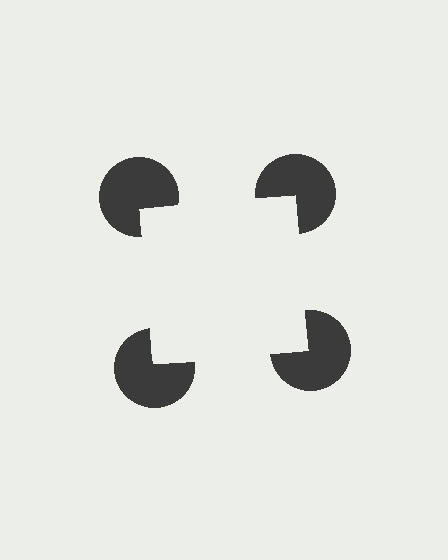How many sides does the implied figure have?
4 sides.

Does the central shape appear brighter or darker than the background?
It typically appears slightly brighter than the background, even though no actual brightness change is drawn.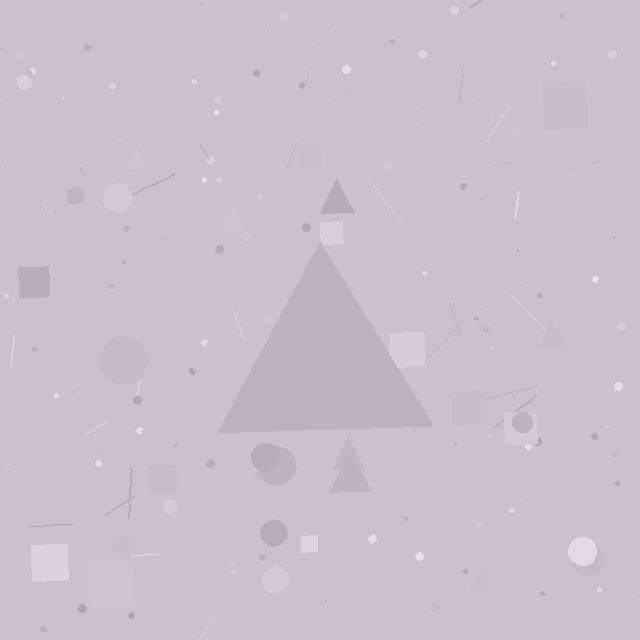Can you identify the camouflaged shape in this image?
The camouflaged shape is a triangle.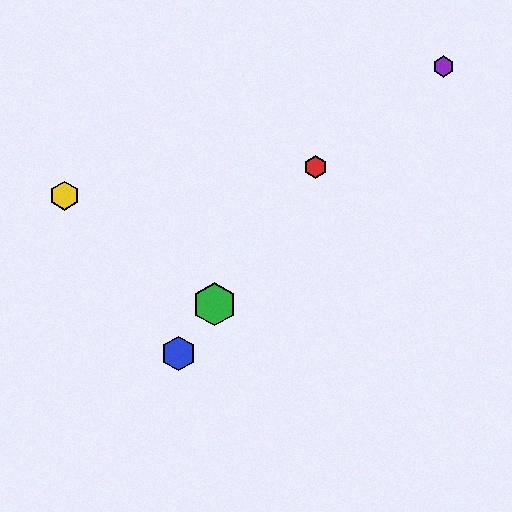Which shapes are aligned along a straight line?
The red hexagon, the blue hexagon, the green hexagon are aligned along a straight line.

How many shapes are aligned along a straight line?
3 shapes (the red hexagon, the blue hexagon, the green hexagon) are aligned along a straight line.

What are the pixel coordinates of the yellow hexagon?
The yellow hexagon is at (65, 196).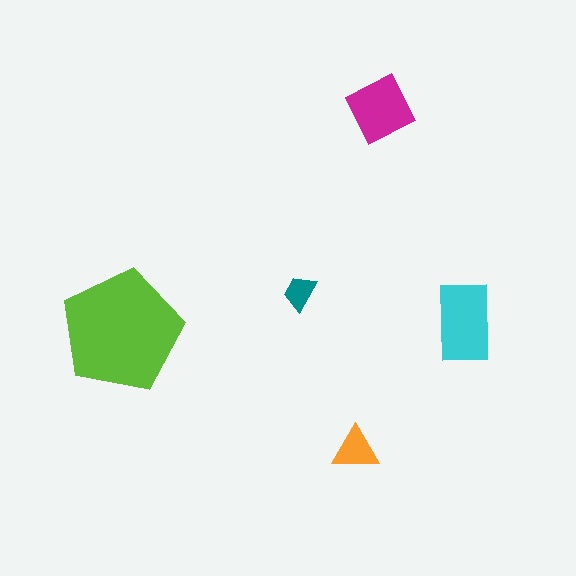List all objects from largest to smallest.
The lime pentagon, the cyan rectangle, the magenta diamond, the orange triangle, the teal trapezoid.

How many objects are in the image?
There are 5 objects in the image.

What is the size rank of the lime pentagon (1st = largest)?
1st.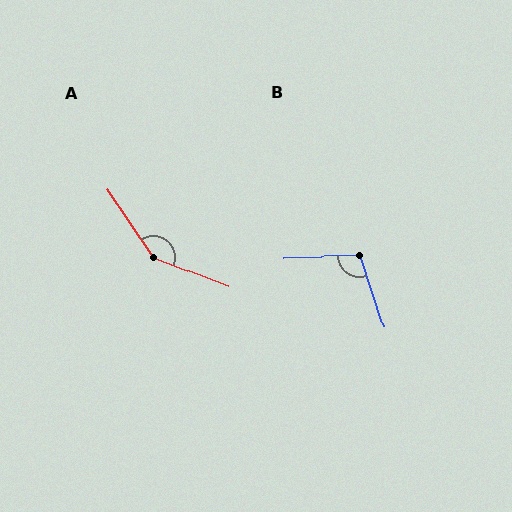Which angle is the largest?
A, at approximately 145 degrees.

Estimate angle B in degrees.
Approximately 106 degrees.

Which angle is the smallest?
B, at approximately 106 degrees.